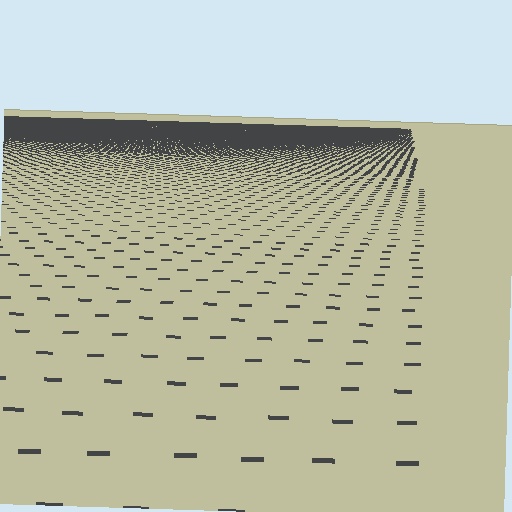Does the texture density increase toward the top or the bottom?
Density increases toward the top.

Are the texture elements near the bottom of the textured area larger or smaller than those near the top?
Larger. Near the bottom, elements are closer to the viewer and appear at a bigger on-screen size.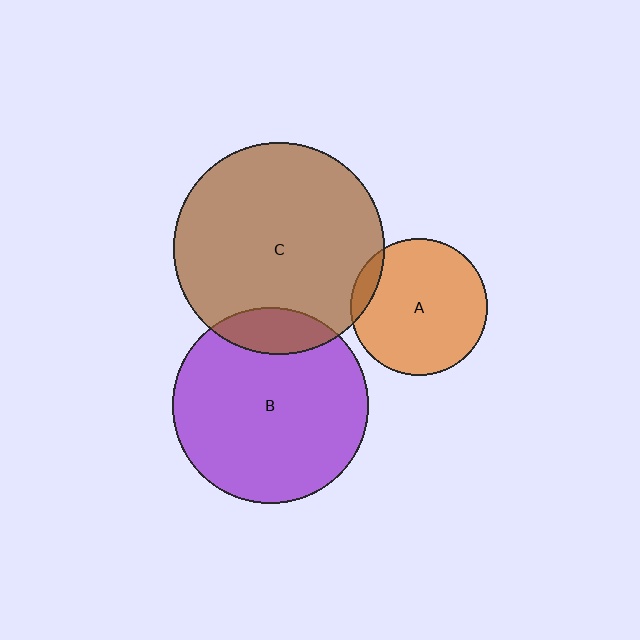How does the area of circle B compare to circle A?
Approximately 2.0 times.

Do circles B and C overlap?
Yes.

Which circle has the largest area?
Circle C (brown).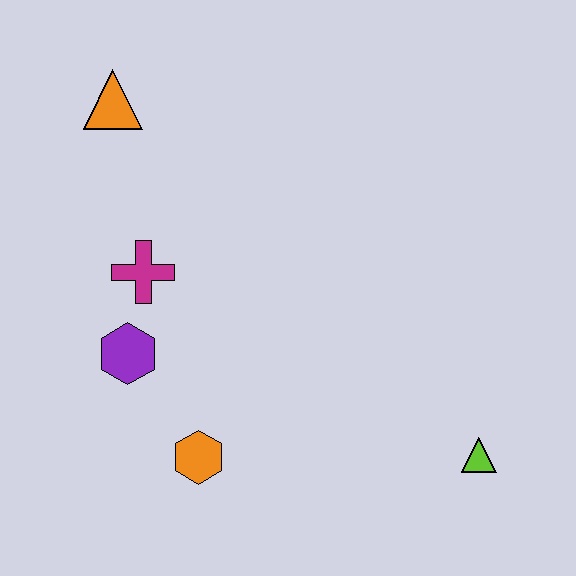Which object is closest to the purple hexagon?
The magenta cross is closest to the purple hexagon.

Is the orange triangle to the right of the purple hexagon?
No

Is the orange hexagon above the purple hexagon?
No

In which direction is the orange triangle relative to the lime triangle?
The orange triangle is to the left of the lime triangle.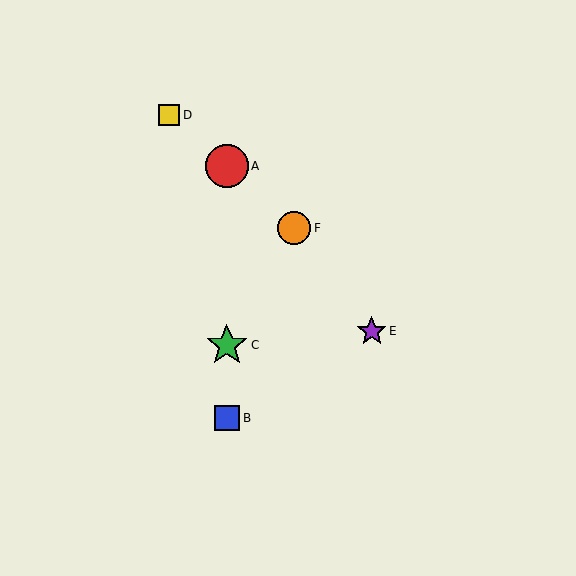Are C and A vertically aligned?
Yes, both are at x≈227.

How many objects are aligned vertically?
3 objects (A, B, C) are aligned vertically.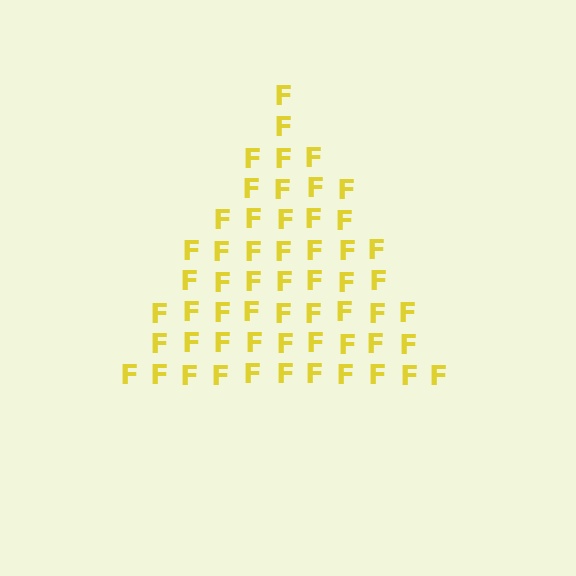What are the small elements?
The small elements are letter F's.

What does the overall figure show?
The overall figure shows a triangle.